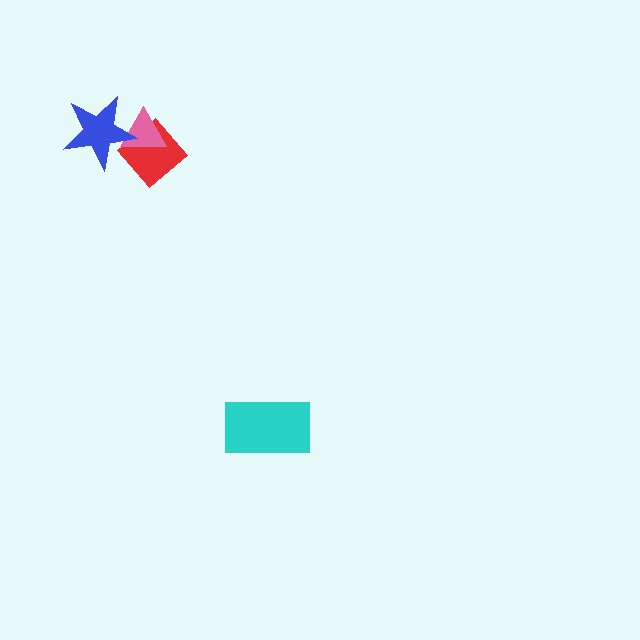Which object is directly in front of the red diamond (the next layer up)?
The pink triangle is directly in front of the red diamond.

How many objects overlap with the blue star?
2 objects overlap with the blue star.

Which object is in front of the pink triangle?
The blue star is in front of the pink triangle.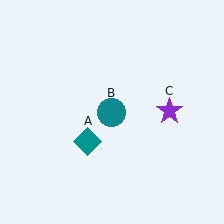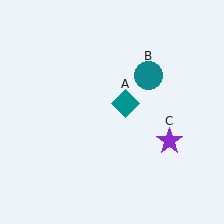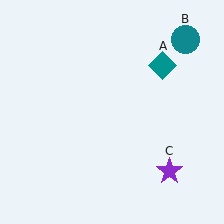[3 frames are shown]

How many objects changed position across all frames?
3 objects changed position: teal diamond (object A), teal circle (object B), purple star (object C).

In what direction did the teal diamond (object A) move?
The teal diamond (object A) moved up and to the right.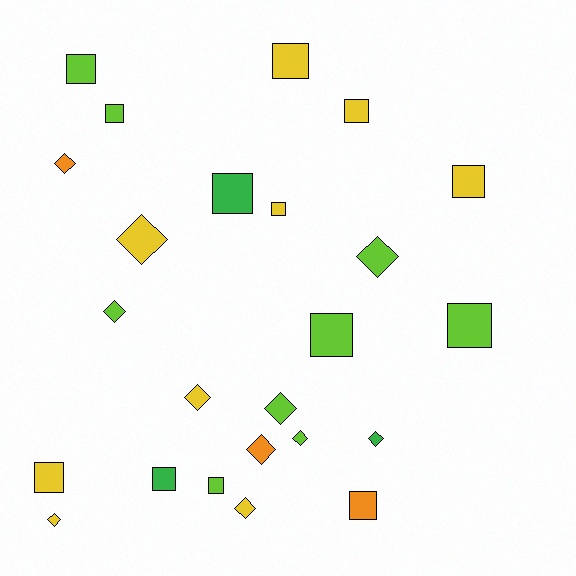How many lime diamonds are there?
There are 4 lime diamonds.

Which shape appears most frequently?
Square, with 13 objects.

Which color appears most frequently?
Lime, with 9 objects.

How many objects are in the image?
There are 24 objects.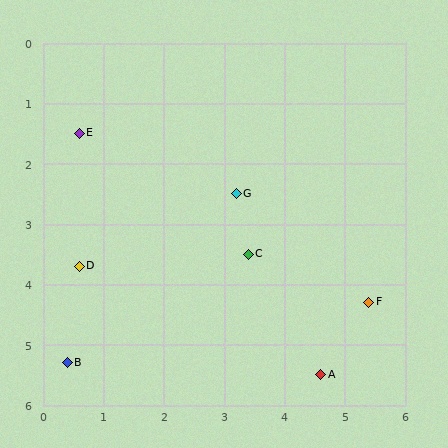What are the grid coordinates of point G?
Point G is at approximately (3.2, 2.5).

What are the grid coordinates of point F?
Point F is at approximately (5.4, 4.3).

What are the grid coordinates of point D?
Point D is at approximately (0.6, 3.7).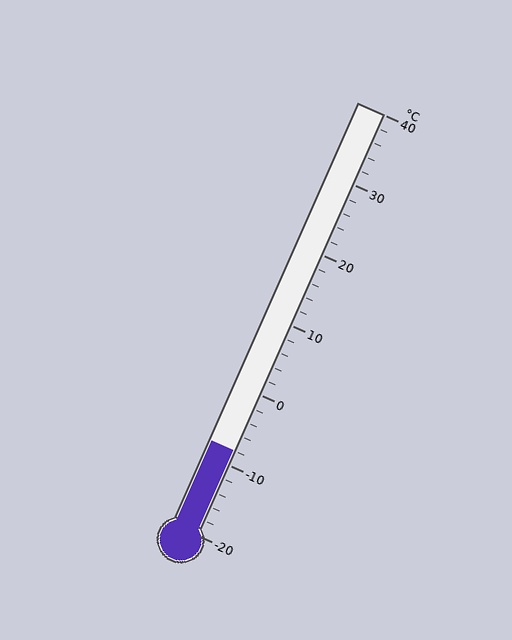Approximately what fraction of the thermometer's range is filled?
The thermometer is filled to approximately 20% of its range.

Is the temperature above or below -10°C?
The temperature is above -10°C.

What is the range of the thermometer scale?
The thermometer scale ranges from -20°C to 40°C.